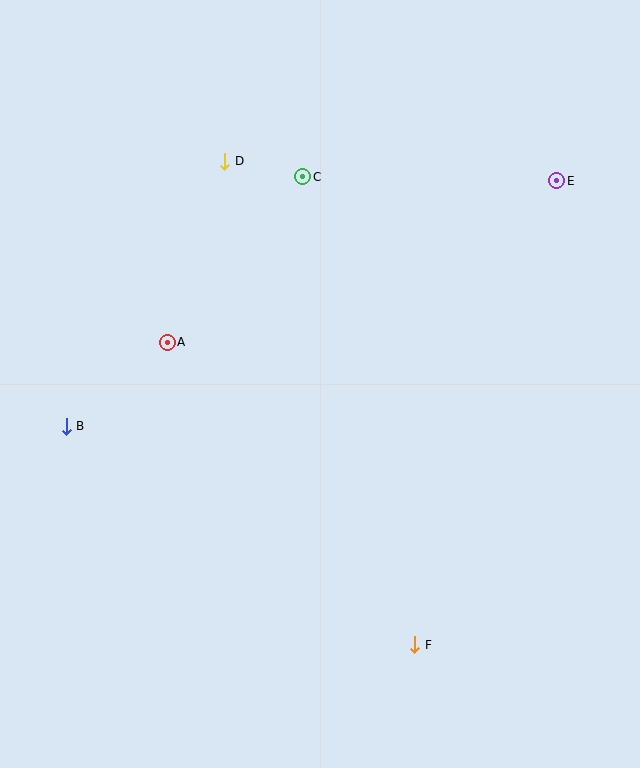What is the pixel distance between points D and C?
The distance between D and C is 79 pixels.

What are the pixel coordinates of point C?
Point C is at (303, 177).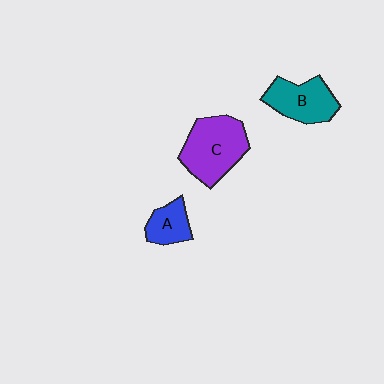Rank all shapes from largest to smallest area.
From largest to smallest: C (purple), B (teal), A (blue).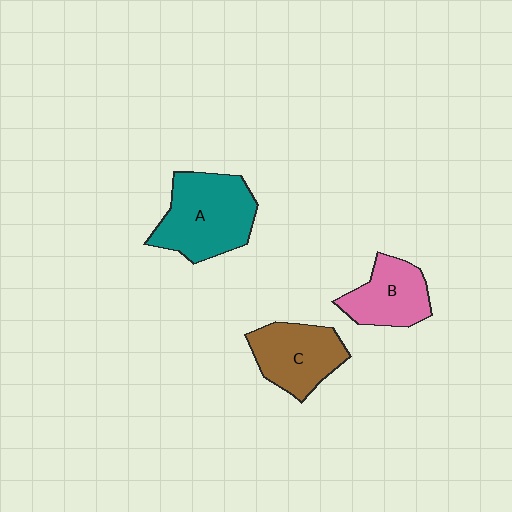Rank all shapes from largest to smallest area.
From largest to smallest: A (teal), C (brown), B (pink).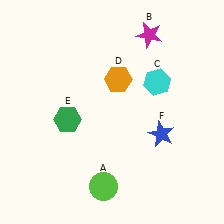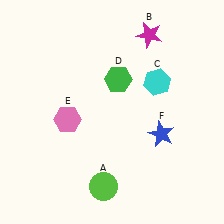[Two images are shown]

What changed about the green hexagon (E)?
In Image 1, E is green. In Image 2, it changed to pink.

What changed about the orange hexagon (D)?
In Image 1, D is orange. In Image 2, it changed to green.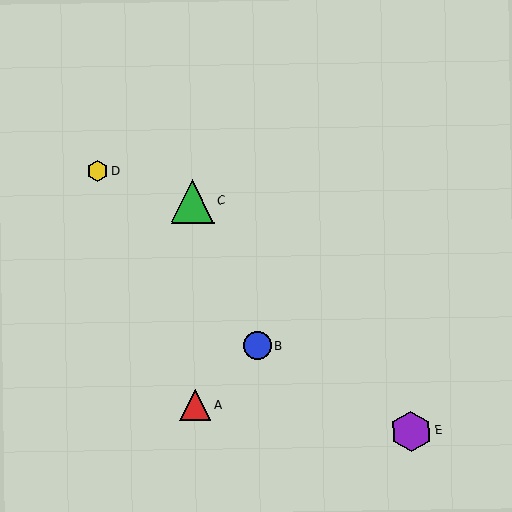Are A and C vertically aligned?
Yes, both are at x≈195.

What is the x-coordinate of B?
Object B is at x≈258.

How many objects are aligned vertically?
2 objects (A, C) are aligned vertically.